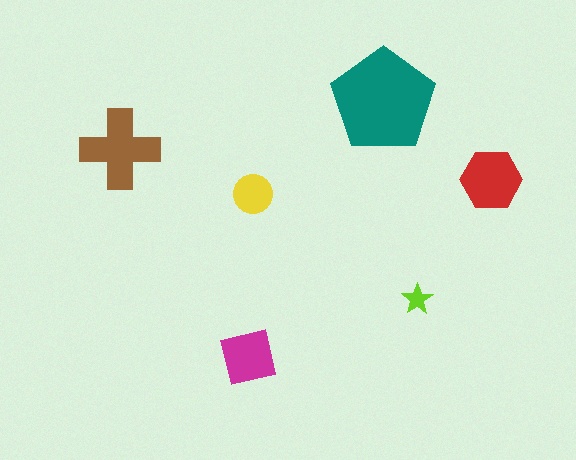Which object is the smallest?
The lime star.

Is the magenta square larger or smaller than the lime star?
Larger.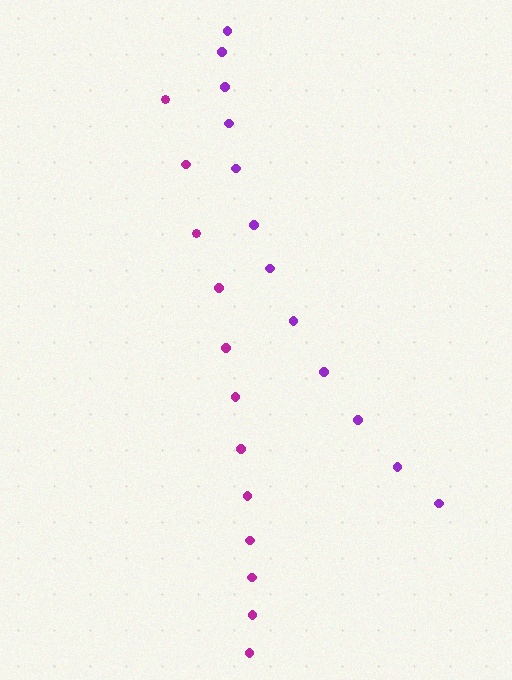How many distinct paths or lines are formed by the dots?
There are 2 distinct paths.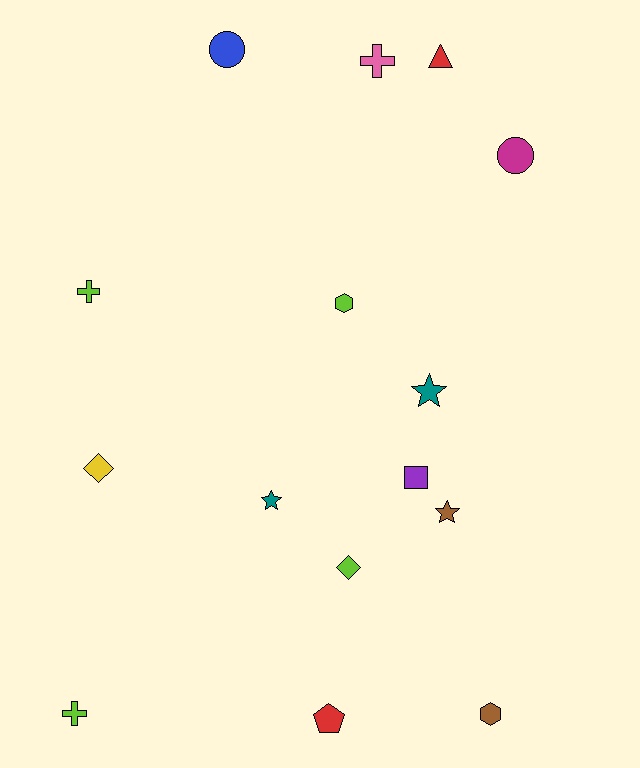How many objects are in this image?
There are 15 objects.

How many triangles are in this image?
There is 1 triangle.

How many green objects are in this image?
There are no green objects.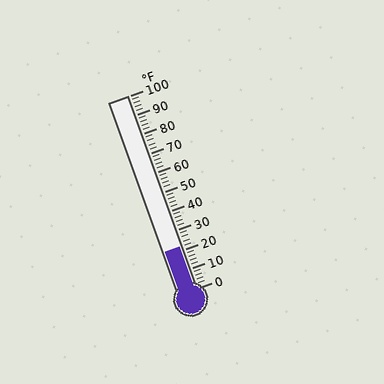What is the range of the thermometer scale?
The thermometer scale ranges from 0°F to 100°F.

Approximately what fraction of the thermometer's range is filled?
The thermometer is filled to approximately 20% of its range.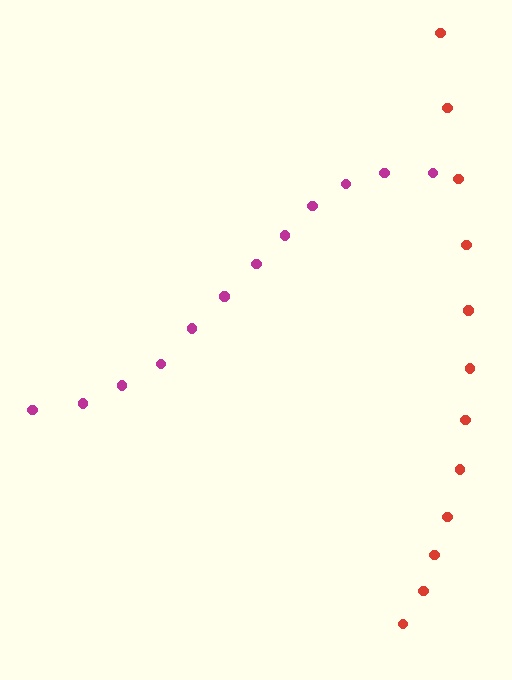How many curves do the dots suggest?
There are 2 distinct paths.